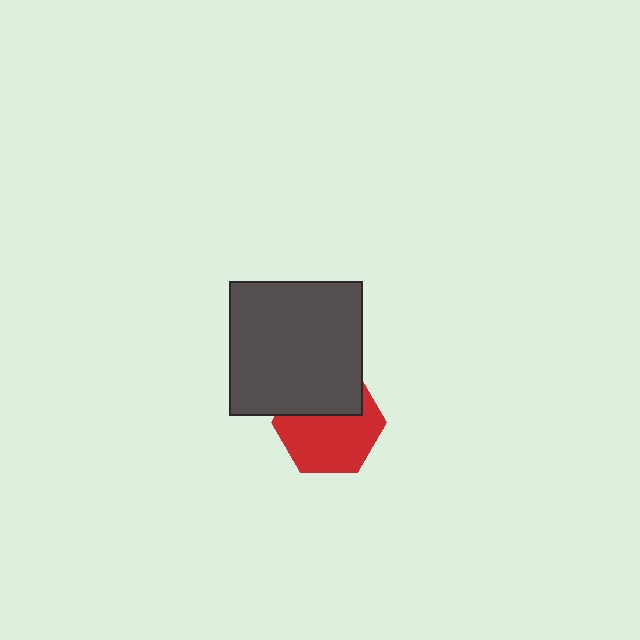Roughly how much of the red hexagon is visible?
About half of it is visible (roughly 63%).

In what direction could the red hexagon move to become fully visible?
The red hexagon could move down. That would shift it out from behind the dark gray square entirely.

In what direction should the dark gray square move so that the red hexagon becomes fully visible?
The dark gray square should move up. That is the shortest direction to clear the overlap and leave the red hexagon fully visible.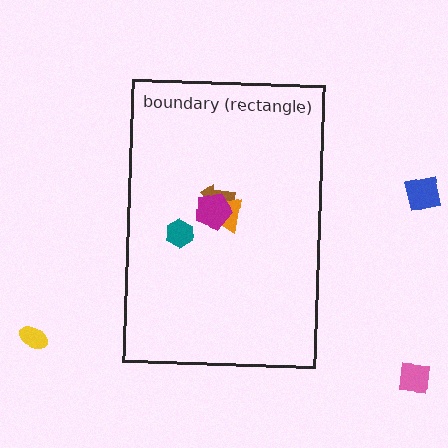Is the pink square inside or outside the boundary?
Outside.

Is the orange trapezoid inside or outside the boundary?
Inside.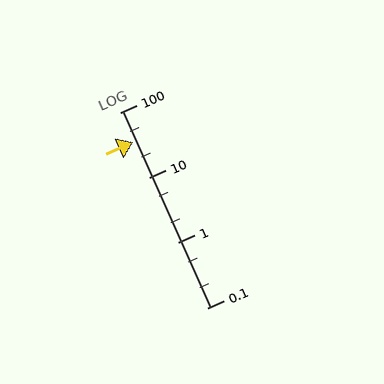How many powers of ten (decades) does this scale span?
The scale spans 3 decades, from 0.1 to 100.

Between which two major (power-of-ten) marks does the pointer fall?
The pointer is between 10 and 100.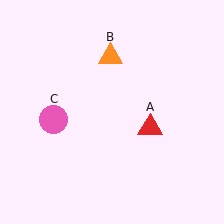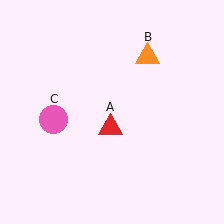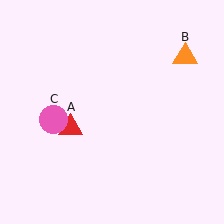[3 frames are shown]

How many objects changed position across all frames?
2 objects changed position: red triangle (object A), orange triangle (object B).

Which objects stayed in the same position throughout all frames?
Pink circle (object C) remained stationary.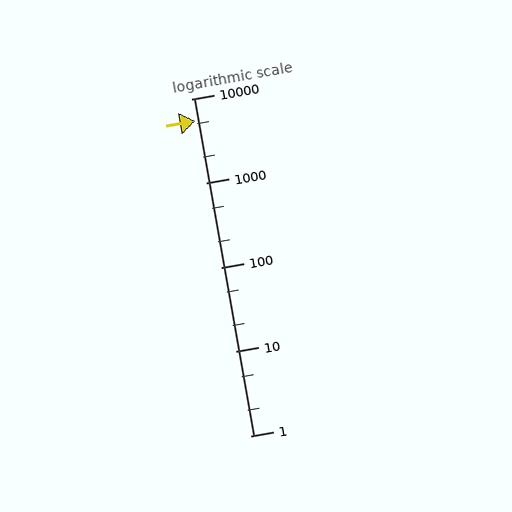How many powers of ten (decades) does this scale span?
The scale spans 4 decades, from 1 to 10000.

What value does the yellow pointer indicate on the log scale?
The pointer indicates approximately 5500.